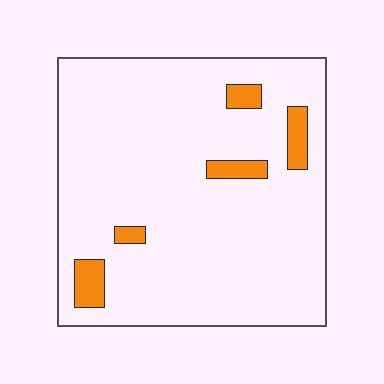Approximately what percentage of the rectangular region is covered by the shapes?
Approximately 10%.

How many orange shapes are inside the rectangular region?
5.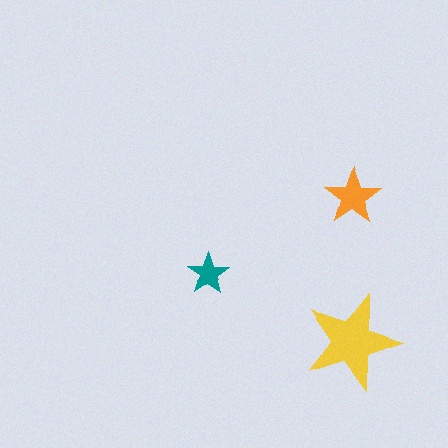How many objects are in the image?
There are 3 objects in the image.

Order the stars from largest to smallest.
the yellow one, the orange one, the teal one.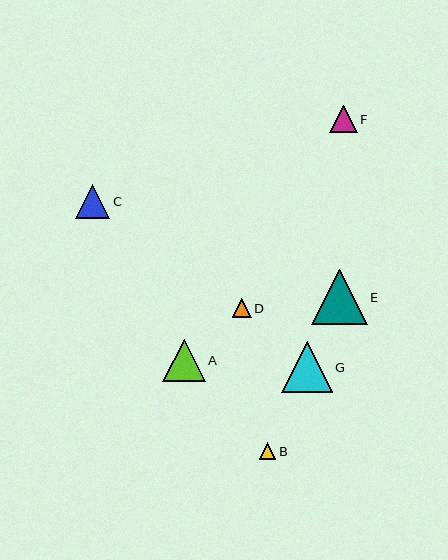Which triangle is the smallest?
Triangle B is the smallest with a size of approximately 17 pixels.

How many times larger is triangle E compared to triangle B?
Triangle E is approximately 3.3 times the size of triangle B.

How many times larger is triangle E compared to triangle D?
Triangle E is approximately 3.0 times the size of triangle D.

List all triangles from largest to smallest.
From largest to smallest: E, G, A, C, F, D, B.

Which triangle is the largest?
Triangle E is the largest with a size of approximately 56 pixels.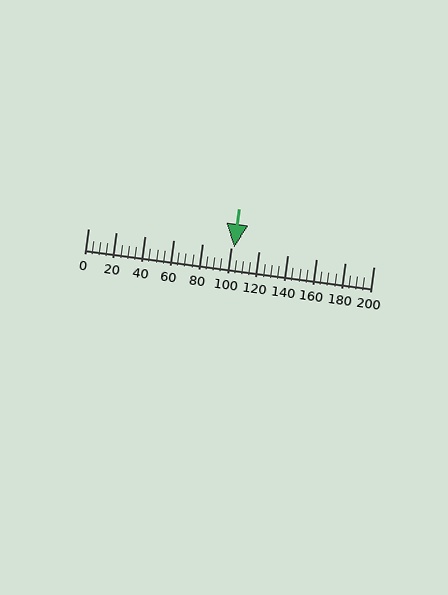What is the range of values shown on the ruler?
The ruler shows values from 0 to 200.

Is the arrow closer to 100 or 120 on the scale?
The arrow is closer to 100.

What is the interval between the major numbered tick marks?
The major tick marks are spaced 20 units apart.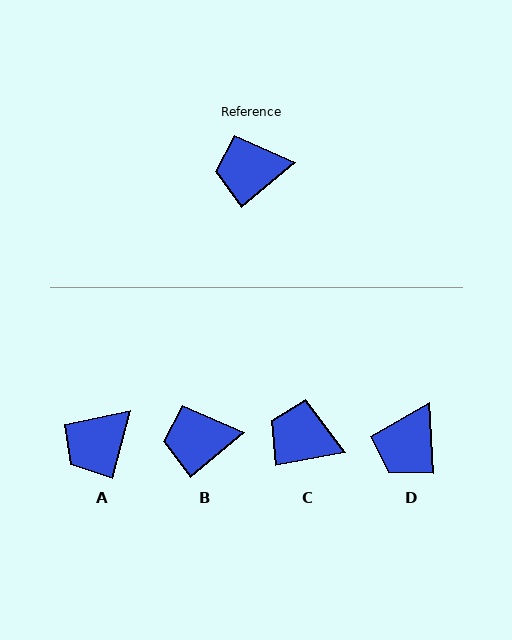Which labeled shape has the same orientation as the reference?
B.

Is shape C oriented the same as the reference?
No, it is off by about 29 degrees.